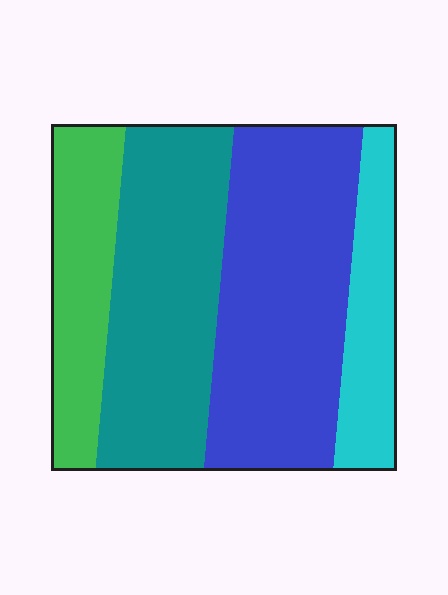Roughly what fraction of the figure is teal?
Teal takes up about one third (1/3) of the figure.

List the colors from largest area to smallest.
From largest to smallest: blue, teal, green, cyan.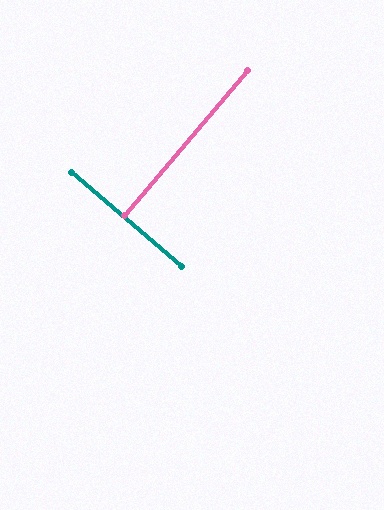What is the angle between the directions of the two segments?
Approximately 90 degrees.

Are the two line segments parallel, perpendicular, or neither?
Perpendicular — they meet at approximately 90°.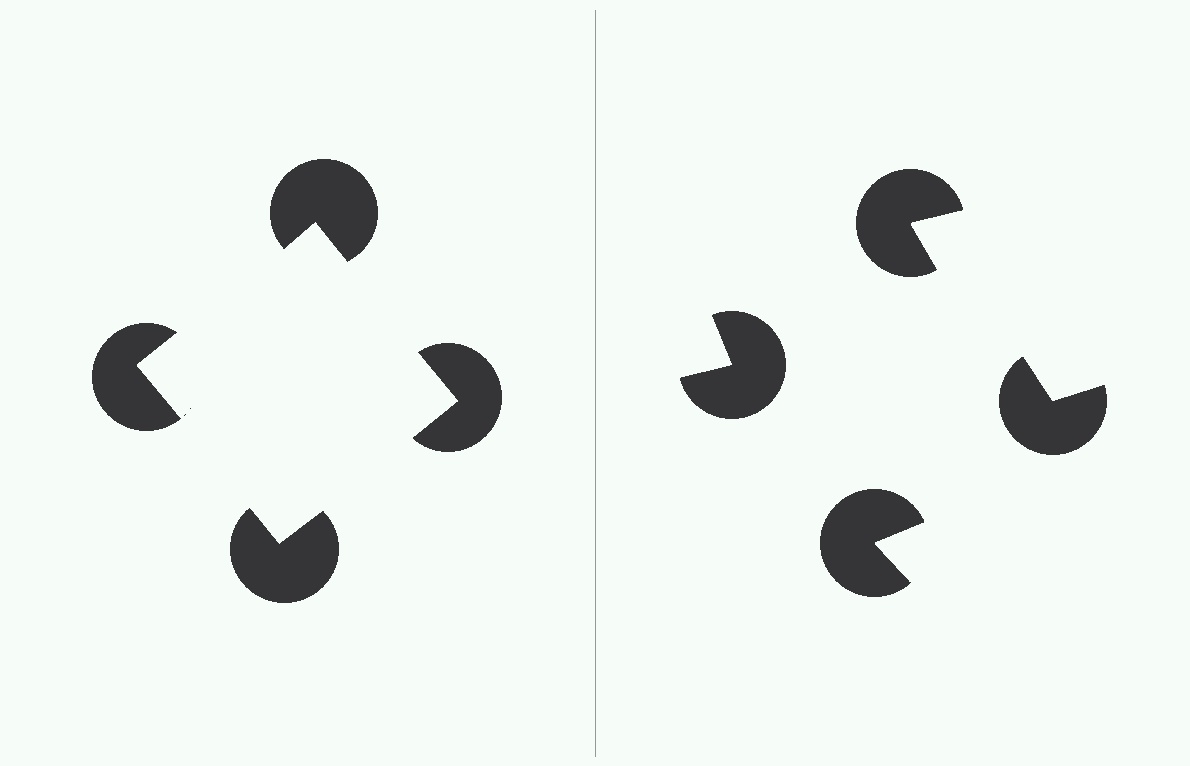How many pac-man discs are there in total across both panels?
8 — 4 on each side.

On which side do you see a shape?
An illusory square appears on the left side. On the right side the wedge cuts are rotated, so no coherent shape forms.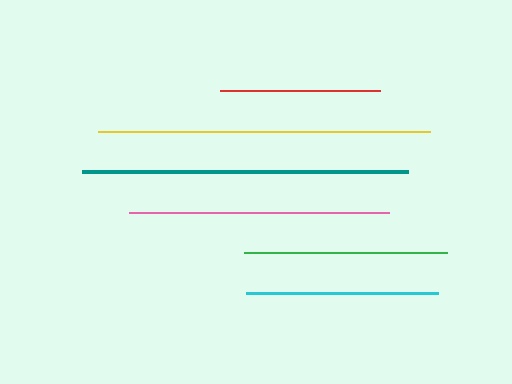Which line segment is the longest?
The yellow line is the longest at approximately 332 pixels.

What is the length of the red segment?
The red segment is approximately 160 pixels long.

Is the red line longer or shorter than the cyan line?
The cyan line is longer than the red line.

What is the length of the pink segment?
The pink segment is approximately 259 pixels long.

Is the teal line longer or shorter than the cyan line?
The teal line is longer than the cyan line.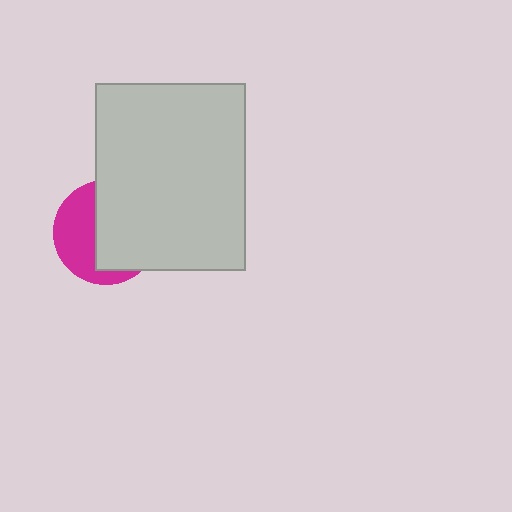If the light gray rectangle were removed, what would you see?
You would see the complete magenta circle.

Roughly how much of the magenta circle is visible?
A small part of it is visible (roughly 43%).